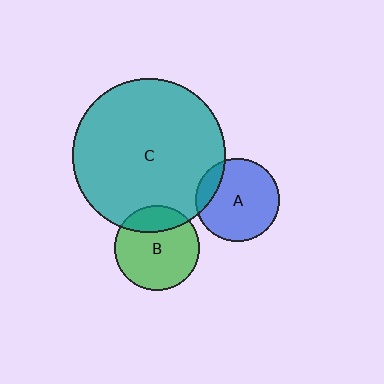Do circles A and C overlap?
Yes.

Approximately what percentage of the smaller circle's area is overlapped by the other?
Approximately 15%.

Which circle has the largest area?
Circle C (teal).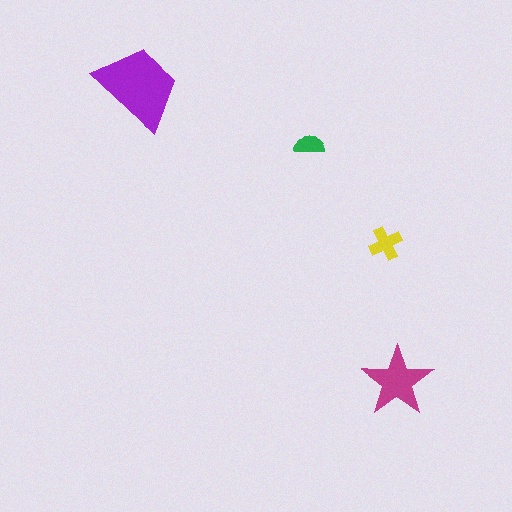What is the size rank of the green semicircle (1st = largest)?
4th.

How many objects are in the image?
There are 4 objects in the image.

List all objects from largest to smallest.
The purple trapezoid, the magenta star, the yellow cross, the green semicircle.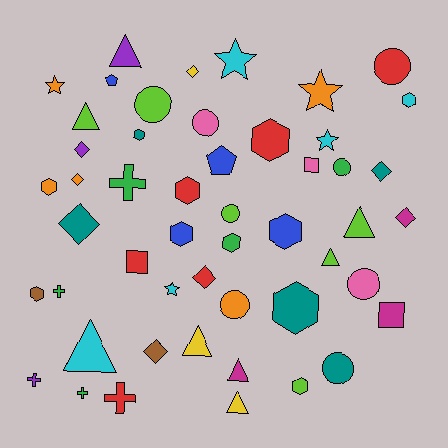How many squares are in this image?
There are 3 squares.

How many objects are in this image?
There are 50 objects.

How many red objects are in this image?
There are 6 red objects.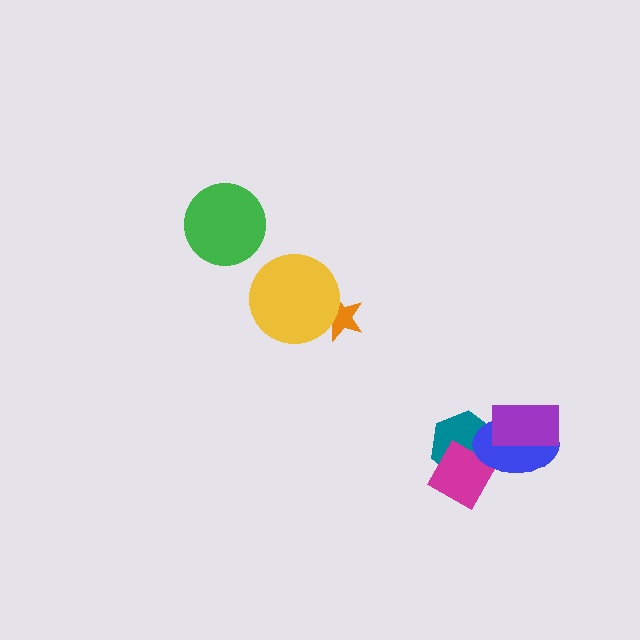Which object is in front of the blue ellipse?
The purple rectangle is in front of the blue ellipse.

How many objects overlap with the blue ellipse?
2 objects overlap with the blue ellipse.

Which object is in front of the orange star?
The yellow circle is in front of the orange star.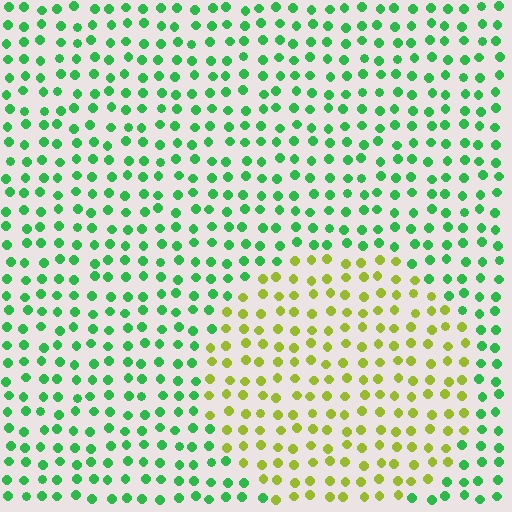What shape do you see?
I see a circle.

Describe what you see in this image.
The image is filled with small green elements in a uniform arrangement. A circle-shaped region is visible where the elements are tinted to a slightly different hue, forming a subtle color boundary.